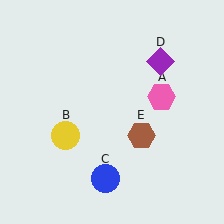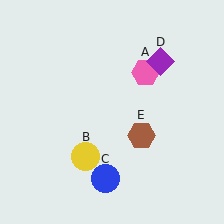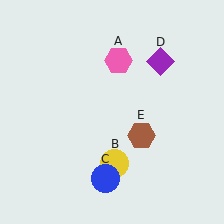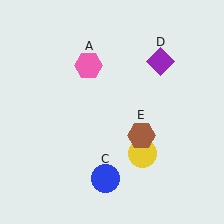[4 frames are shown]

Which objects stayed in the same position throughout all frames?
Blue circle (object C) and purple diamond (object D) and brown hexagon (object E) remained stationary.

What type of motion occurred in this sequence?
The pink hexagon (object A), yellow circle (object B) rotated counterclockwise around the center of the scene.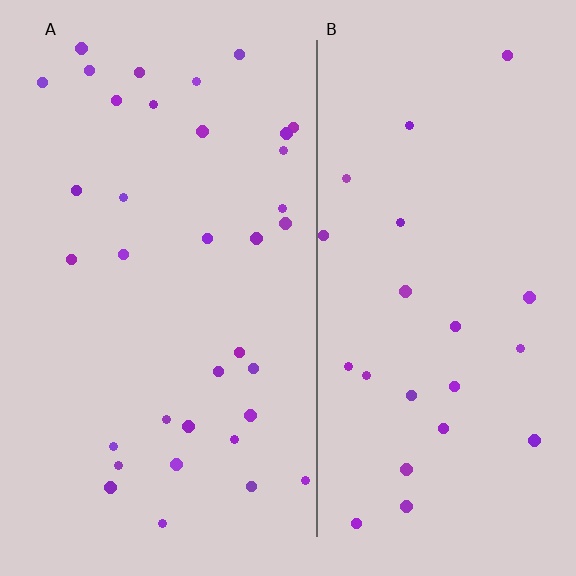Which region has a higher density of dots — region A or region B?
A (the left).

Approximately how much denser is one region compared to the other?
Approximately 1.5× — region A over region B.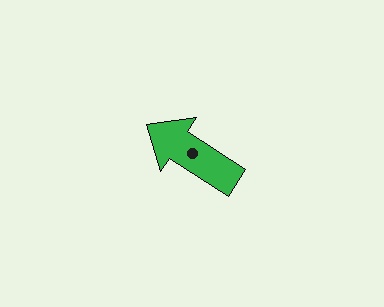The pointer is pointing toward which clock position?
Roughly 10 o'clock.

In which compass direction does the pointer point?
Northwest.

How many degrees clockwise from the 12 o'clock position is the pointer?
Approximately 303 degrees.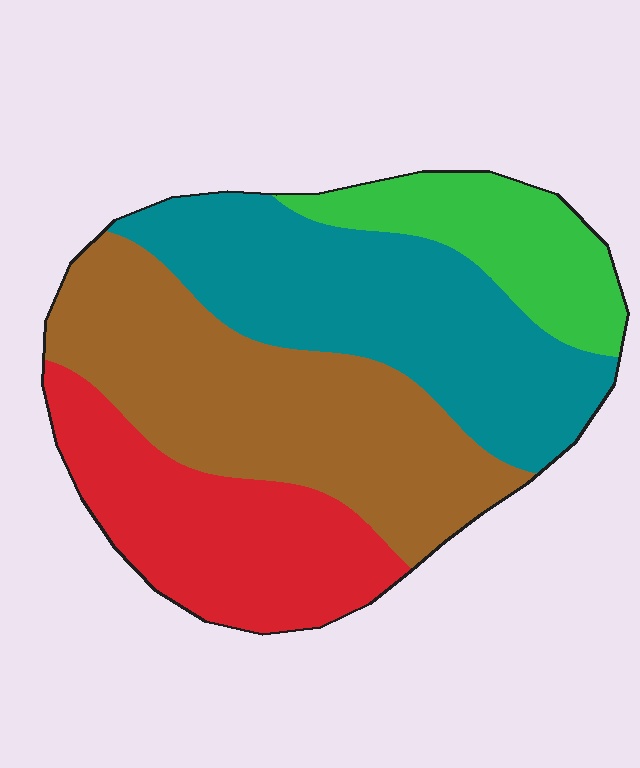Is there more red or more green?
Red.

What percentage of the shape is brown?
Brown covers about 35% of the shape.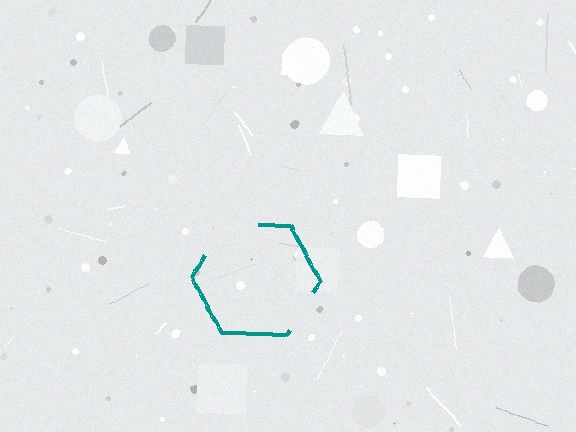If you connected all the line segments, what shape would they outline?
They would outline a hexagon.